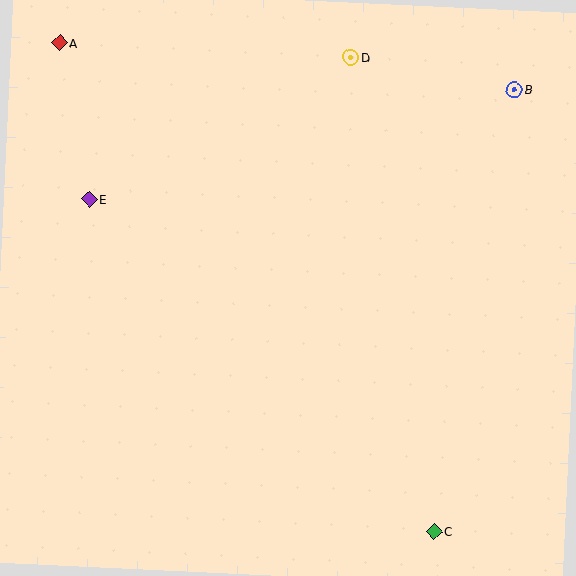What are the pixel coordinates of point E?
Point E is at (89, 199).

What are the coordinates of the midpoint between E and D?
The midpoint between E and D is at (220, 128).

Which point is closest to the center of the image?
Point E at (89, 199) is closest to the center.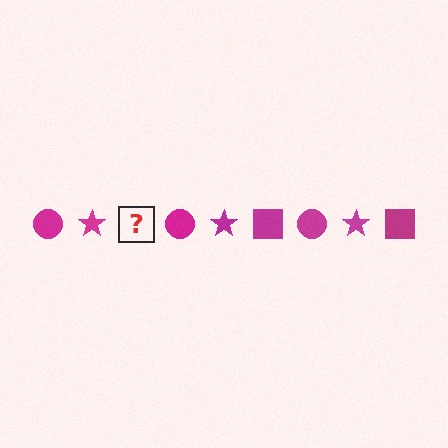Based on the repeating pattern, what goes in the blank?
The blank should be a magenta square.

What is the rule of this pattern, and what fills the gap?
The rule is that the pattern cycles through circle, star, square shapes in magenta. The gap should be filled with a magenta square.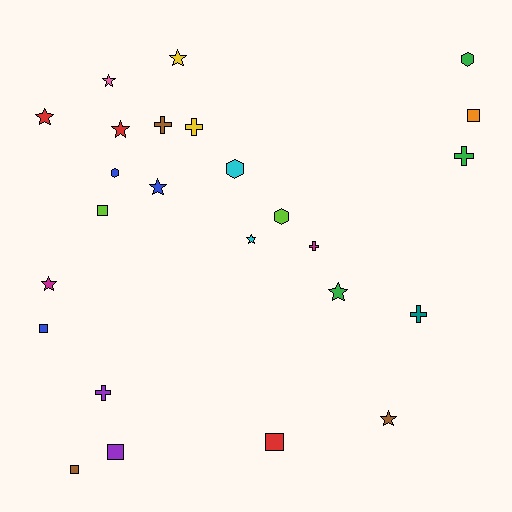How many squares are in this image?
There are 6 squares.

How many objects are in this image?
There are 25 objects.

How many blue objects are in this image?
There are 3 blue objects.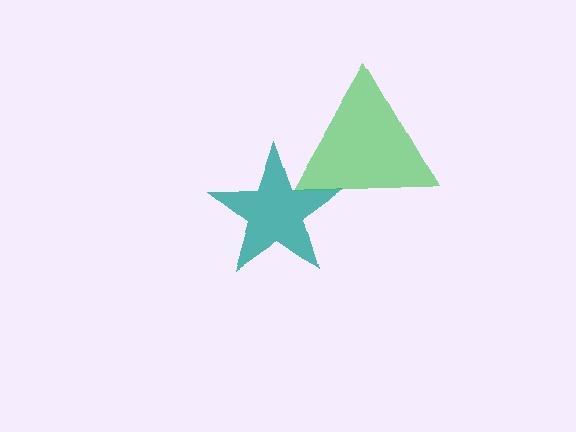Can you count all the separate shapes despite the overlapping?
Yes, there are 2 separate shapes.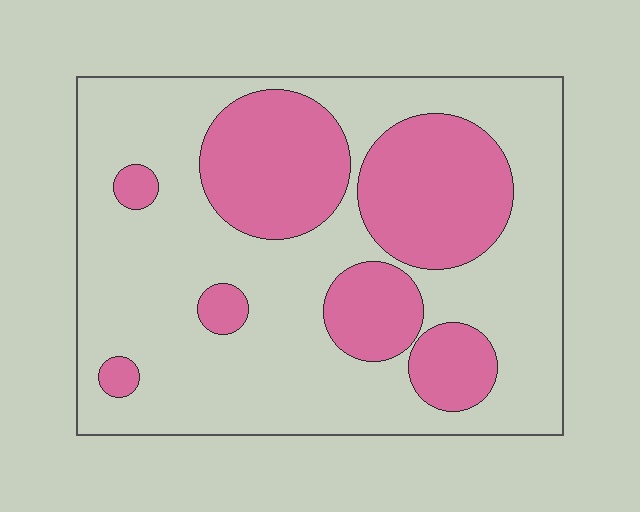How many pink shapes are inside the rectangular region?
7.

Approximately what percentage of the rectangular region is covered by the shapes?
Approximately 30%.